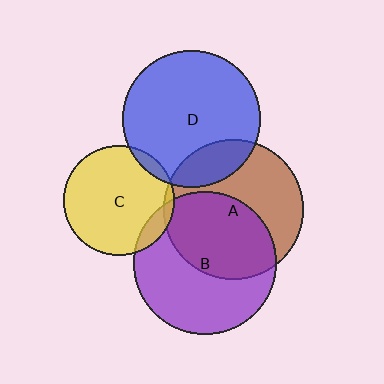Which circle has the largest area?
Circle B (purple).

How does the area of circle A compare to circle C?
Approximately 1.6 times.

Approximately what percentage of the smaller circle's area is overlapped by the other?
Approximately 5%.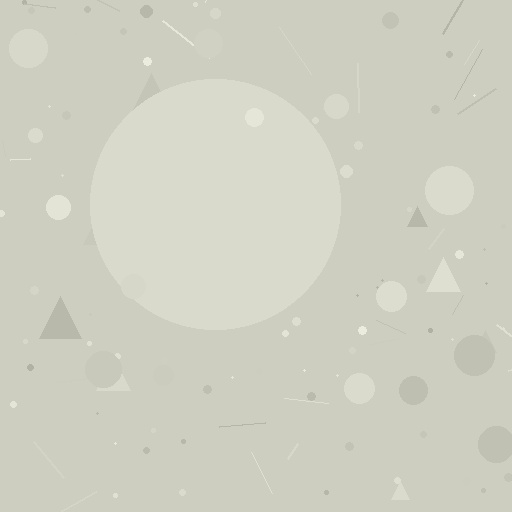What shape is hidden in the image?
A circle is hidden in the image.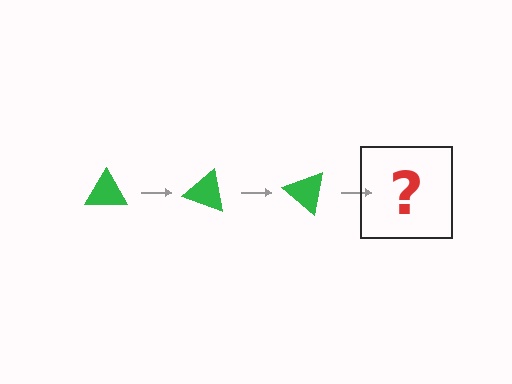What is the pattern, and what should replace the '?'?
The pattern is that the triangle rotates 20 degrees each step. The '?' should be a green triangle rotated 60 degrees.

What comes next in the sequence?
The next element should be a green triangle rotated 60 degrees.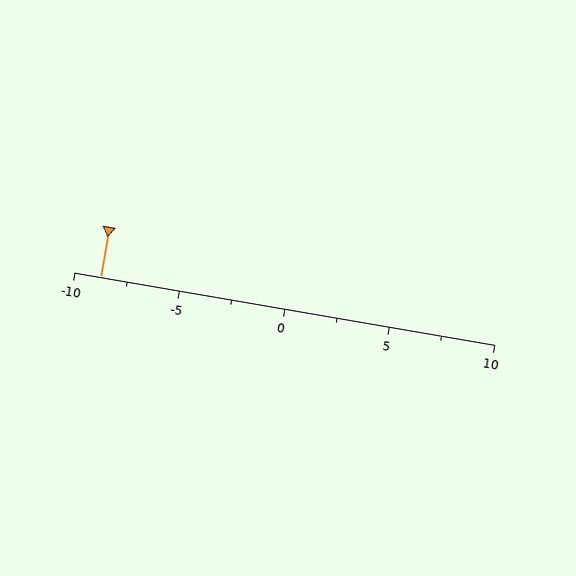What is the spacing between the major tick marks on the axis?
The major ticks are spaced 5 apart.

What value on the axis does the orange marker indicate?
The marker indicates approximately -8.8.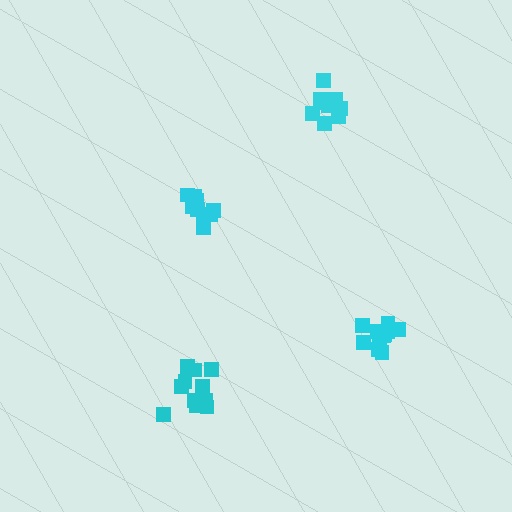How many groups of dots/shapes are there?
There are 4 groups.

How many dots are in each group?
Group 1: 12 dots, Group 2: 9 dots, Group 3: 9 dots, Group 4: 11 dots (41 total).